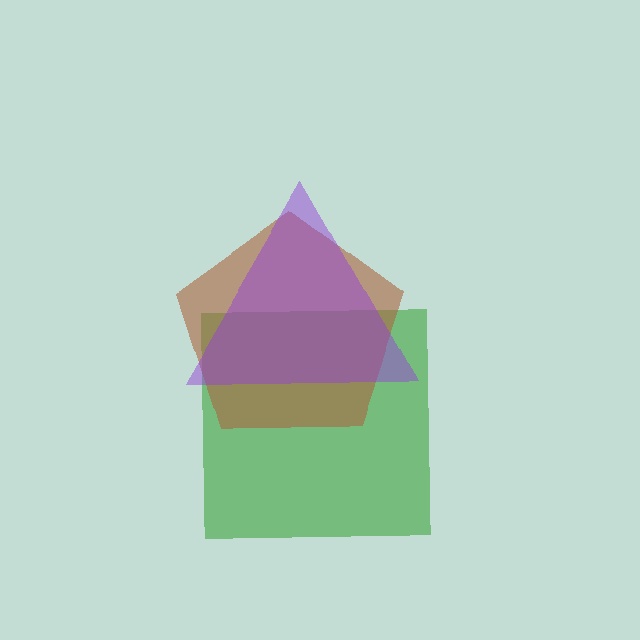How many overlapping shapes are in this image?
There are 3 overlapping shapes in the image.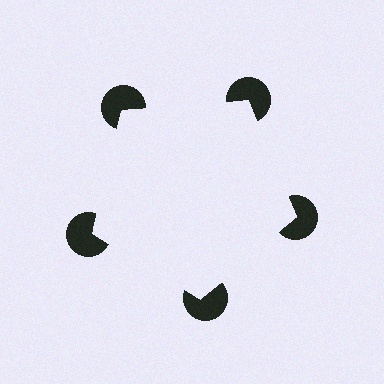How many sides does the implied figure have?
5 sides.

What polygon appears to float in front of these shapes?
An illusory pentagon — its edges are inferred from the aligned wedge cuts in the pac-man discs, not physically drawn.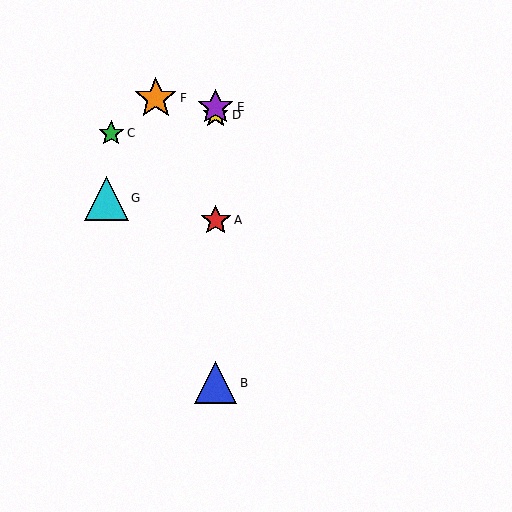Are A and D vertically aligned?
Yes, both are at x≈216.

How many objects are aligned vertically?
4 objects (A, B, D, E) are aligned vertically.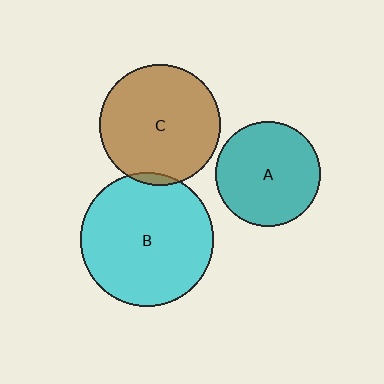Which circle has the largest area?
Circle B (cyan).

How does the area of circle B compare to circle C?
Approximately 1.2 times.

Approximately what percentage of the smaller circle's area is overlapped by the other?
Approximately 5%.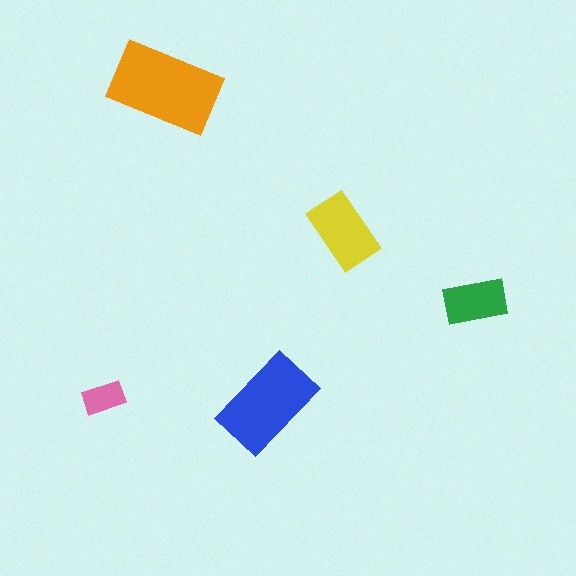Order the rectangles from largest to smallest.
the orange one, the blue one, the yellow one, the green one, the pink one.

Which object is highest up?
The orange rectangle is topmost.